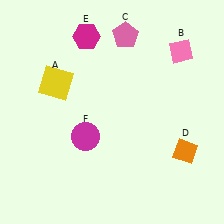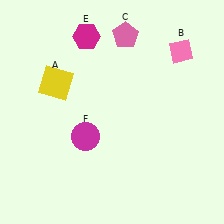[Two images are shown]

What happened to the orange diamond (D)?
The orange diamond (D) was removed in Image 2. It was in the bottom-right area of Image 1.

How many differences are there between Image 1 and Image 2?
There is 1 difference between the two images.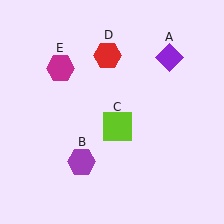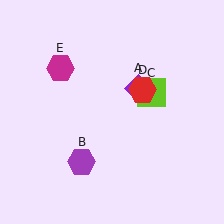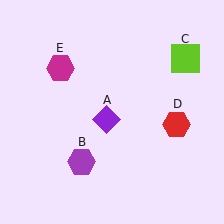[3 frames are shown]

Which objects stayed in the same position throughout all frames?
Purple hexagon (object B) and magenta hexagon (object E) remained stationary.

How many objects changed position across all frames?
3 objects changed position: purple diamond (object A), lime square (object C), red hexagon (object D).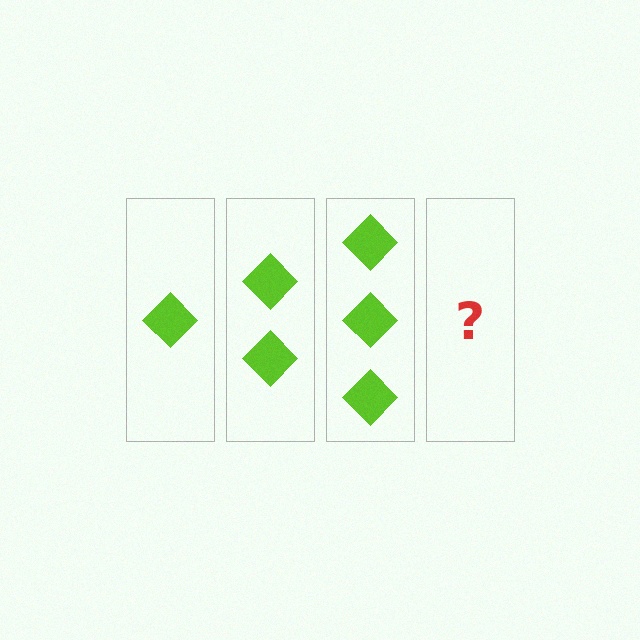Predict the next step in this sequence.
The next step is 4 diamonds.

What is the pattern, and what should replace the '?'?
The pattern is that each step adds one more diamond. The '?' should be 4 diamonds.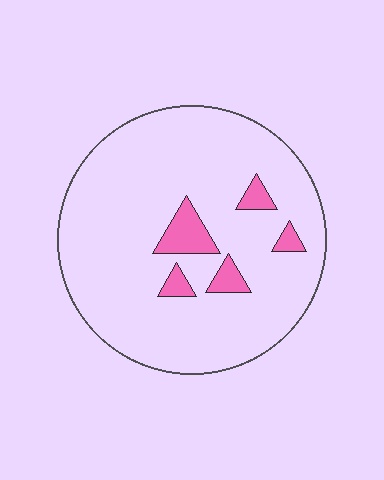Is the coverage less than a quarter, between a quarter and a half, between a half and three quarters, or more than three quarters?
Less than a quarter.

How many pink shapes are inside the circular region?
5.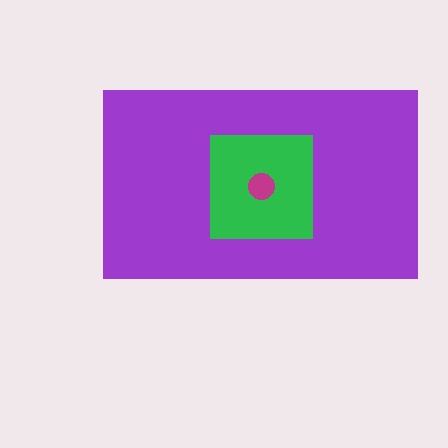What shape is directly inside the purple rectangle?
The green square.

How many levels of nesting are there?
3.